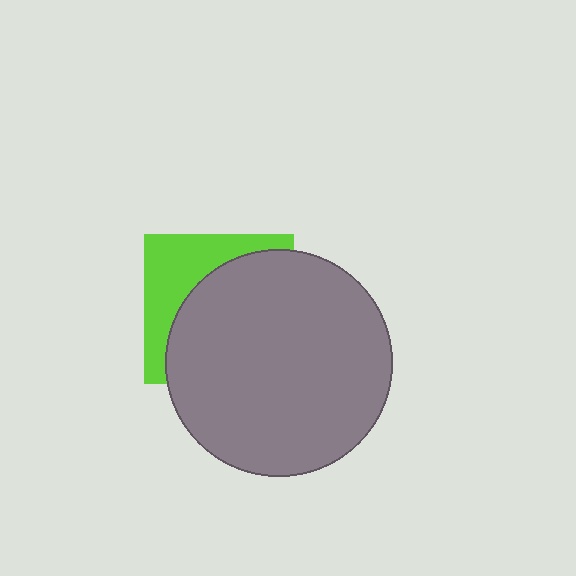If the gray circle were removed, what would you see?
You would see the complete lime square.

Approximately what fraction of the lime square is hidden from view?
Roughly 64% of the lime square is hidden behind the gray circle.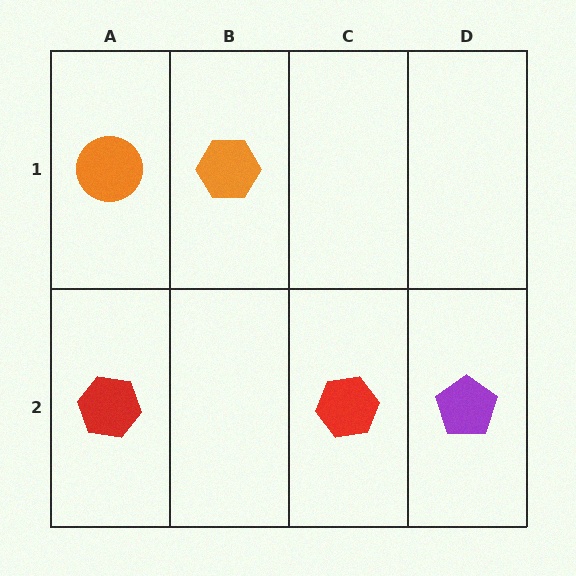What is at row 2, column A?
A red hexagon.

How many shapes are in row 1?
2 shapes.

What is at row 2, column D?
A purple pentagon.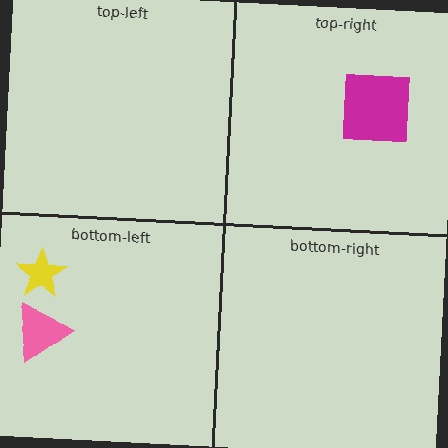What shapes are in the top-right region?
The magenta square.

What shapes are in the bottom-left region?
The pink triangle, the yellow star.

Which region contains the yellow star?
The bottom-left region.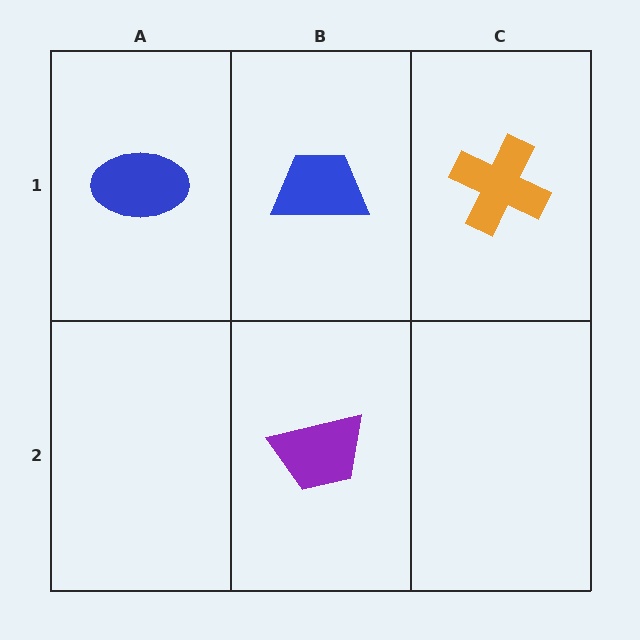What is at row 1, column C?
An orange cross.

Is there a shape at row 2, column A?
No, that cell is empty.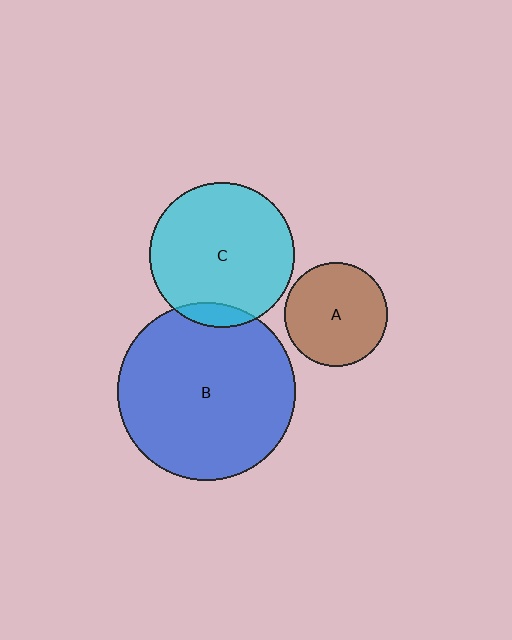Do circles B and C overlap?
Yes.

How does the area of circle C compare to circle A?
Approximately 2.0 times.